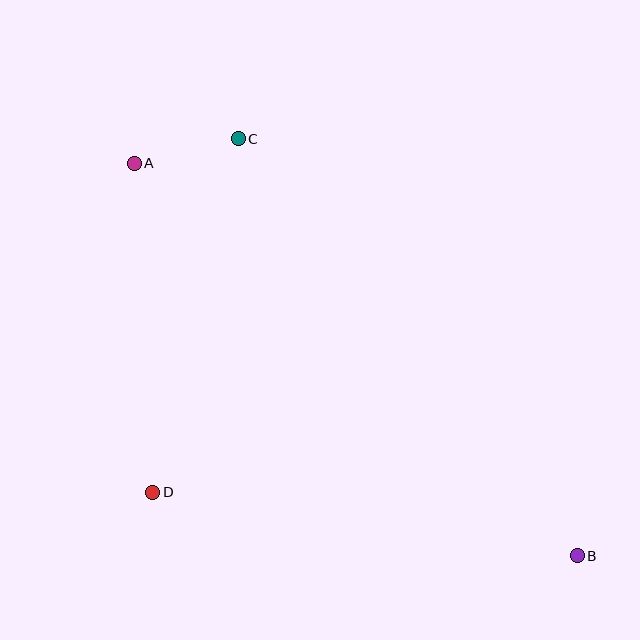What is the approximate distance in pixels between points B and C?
The distance between B and C is approximately 537 pixels.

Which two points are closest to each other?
Points A and C are closest to each other.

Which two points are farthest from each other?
Points A and B are farthest from each other.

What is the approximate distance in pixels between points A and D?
The distance between A and D is approximately 329 pixels.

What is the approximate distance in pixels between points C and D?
The distance between C and D is approximately 364 pixels.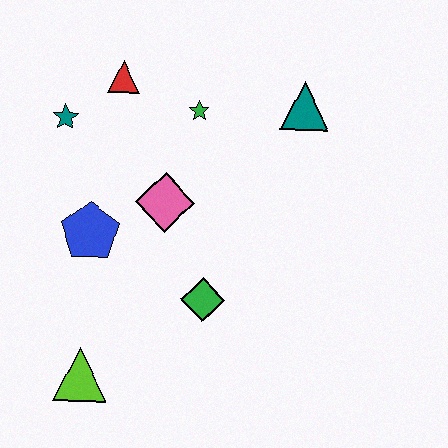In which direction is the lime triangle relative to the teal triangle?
The lime triangle is below the teal triangle.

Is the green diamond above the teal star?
No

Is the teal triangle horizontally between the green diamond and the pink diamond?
No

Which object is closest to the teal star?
The red triangle is closest to the teal star.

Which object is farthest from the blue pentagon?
The teal triangle is farthest from the blue pentagon.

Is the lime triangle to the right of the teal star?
Yes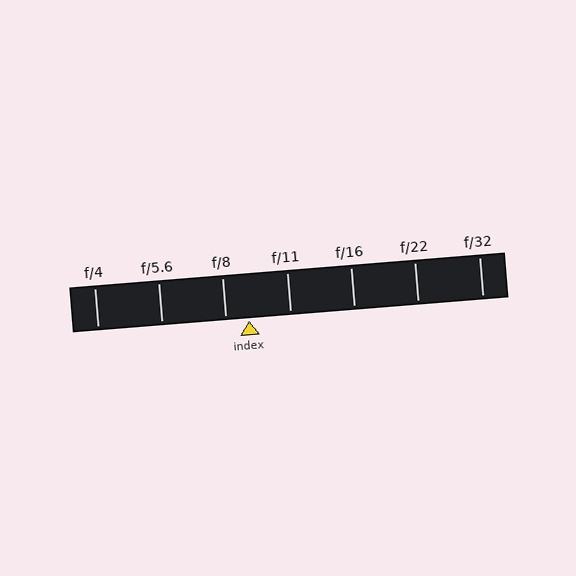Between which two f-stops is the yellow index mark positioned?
The index mark is between f/8 and f/11.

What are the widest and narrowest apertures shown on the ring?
The widest aperture shown is f/4 and the narrowest is f/32.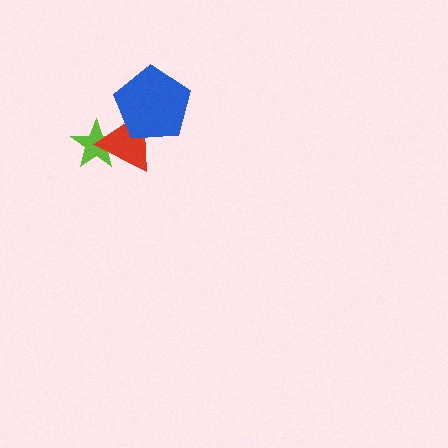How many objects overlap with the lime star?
1 object overlaps with the lime star.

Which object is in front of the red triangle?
The blue pentagon is in front of the red triangle.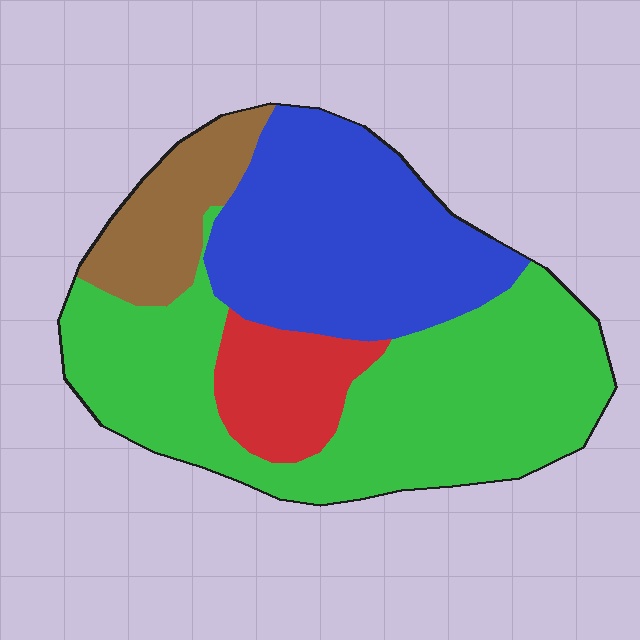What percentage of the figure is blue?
Blue takes up about one third (1/3) of the figure.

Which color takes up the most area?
Green, at roughly 45%.